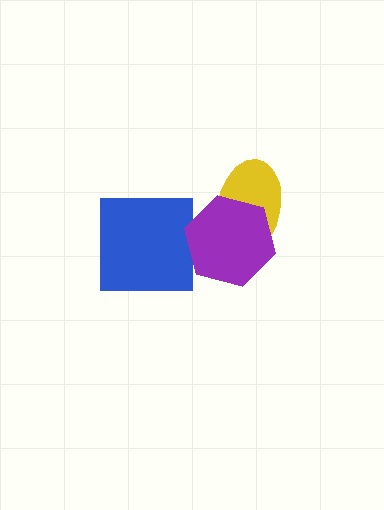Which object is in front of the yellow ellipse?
The purple hexagon is in front of the yellow ellipse.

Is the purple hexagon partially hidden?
No, no other shape covers it.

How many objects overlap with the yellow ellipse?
1 object overlaps with the yellow ellipse.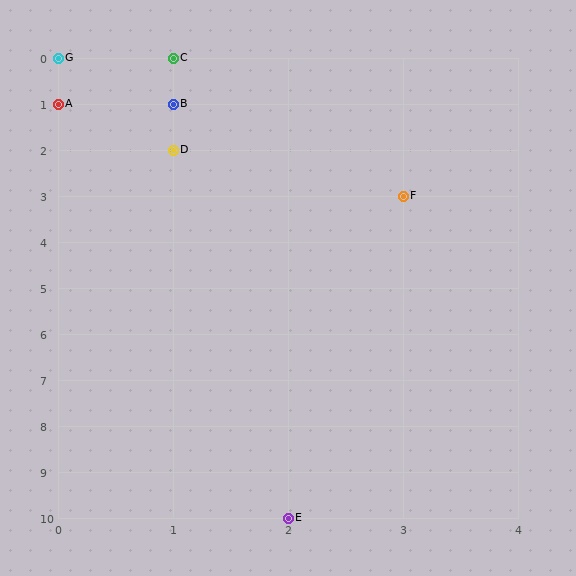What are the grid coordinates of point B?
Point B is at grid coordinates (1, 1).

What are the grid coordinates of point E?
Point E is at grid coordinates (2, 10).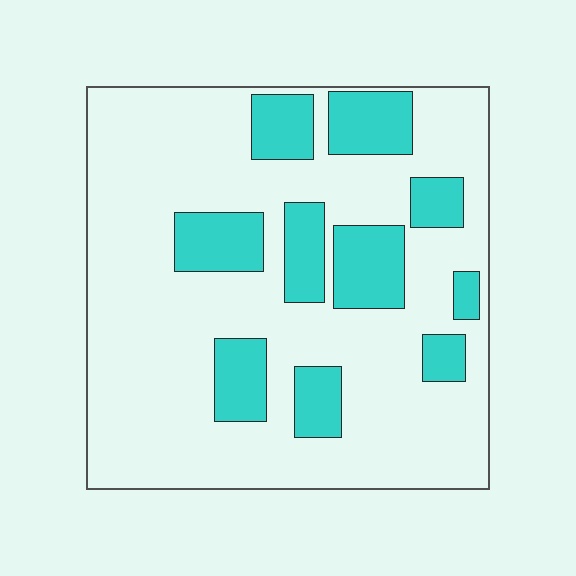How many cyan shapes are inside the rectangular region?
10.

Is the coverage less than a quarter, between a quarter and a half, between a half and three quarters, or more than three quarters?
Less than a quarter.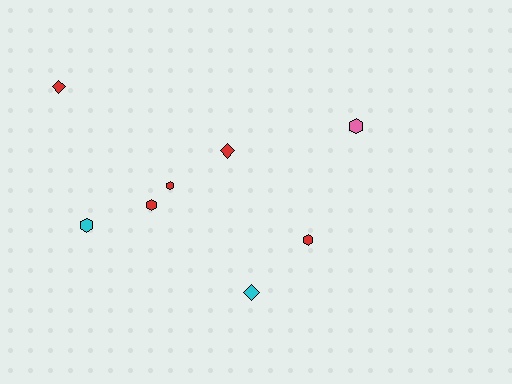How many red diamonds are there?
There are 2 red diamonds.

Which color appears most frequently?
Red, with 5 objects.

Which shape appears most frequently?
Hexagon, with 5 objects.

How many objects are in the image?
There are 8 objects.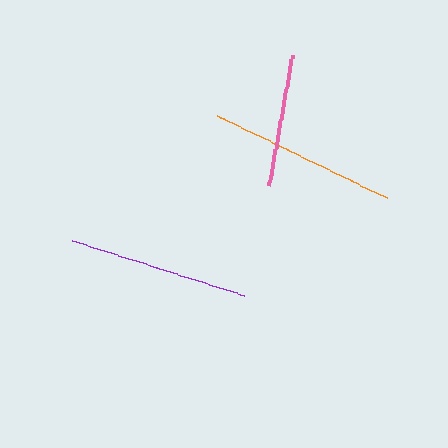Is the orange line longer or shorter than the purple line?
The orange line is longer than the purple line.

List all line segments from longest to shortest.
From longest to shortest: orange, purple, pink.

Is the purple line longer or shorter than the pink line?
The purple line is longer than the pink line.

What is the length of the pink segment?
The pink segment is approximately 133 pixels long.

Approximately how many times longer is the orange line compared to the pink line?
The orange line is approximately 1.4 times the length of the pink line.